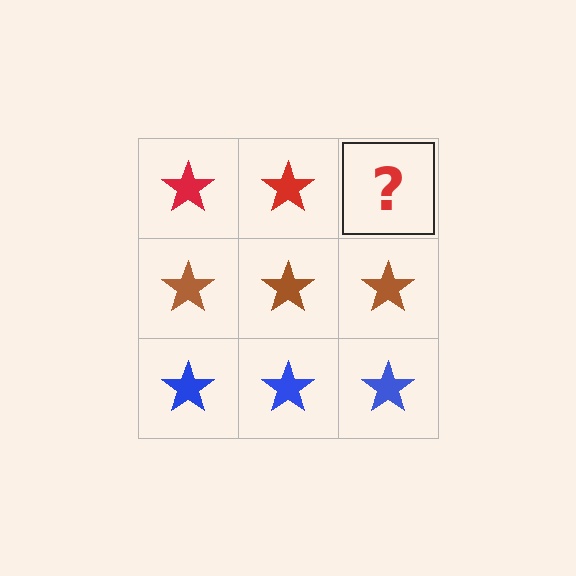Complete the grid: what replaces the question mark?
The question mark should be replaced with a red star.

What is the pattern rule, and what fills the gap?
The rule is that each row has a consistent color. The gap should be filled with a red star.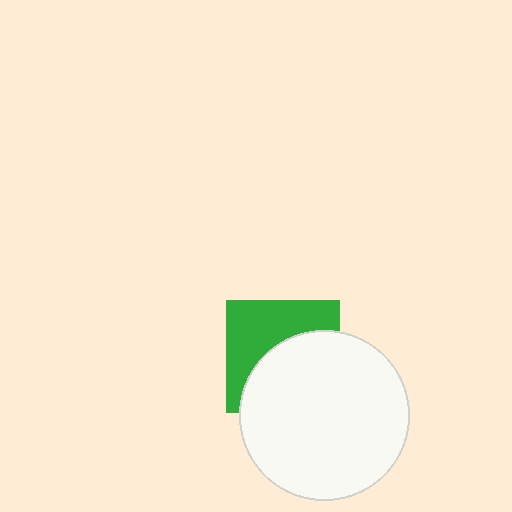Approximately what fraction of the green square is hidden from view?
Roughly 52% of the green square is hidden behind the white circle.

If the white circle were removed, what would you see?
You would see the complete green square.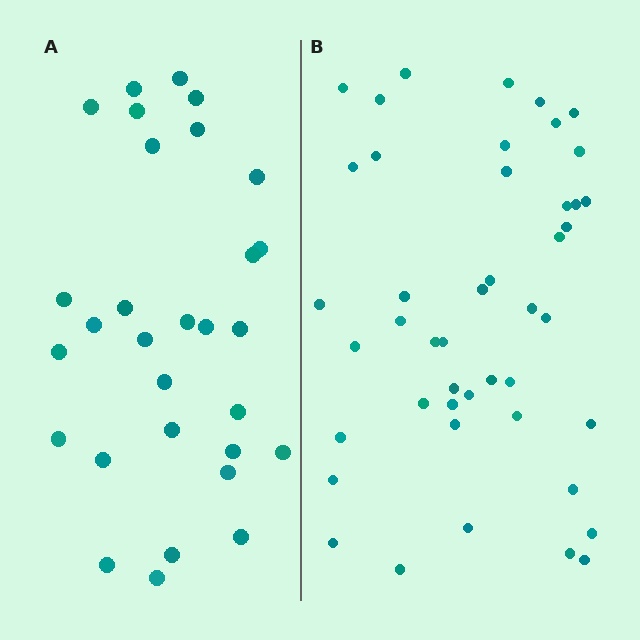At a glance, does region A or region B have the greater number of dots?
Region B (the right region) has more dots.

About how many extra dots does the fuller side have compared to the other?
Region B has approximately 15 more dots than region A.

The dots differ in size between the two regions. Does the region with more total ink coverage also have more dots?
No. Region A has more total ink coverage because its dots are larger, but region B actually contains more individual dots. Total area can be misleading — the number of items is what matters here.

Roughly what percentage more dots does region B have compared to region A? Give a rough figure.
About 50% more.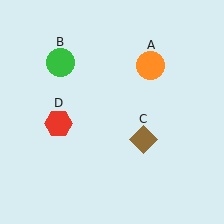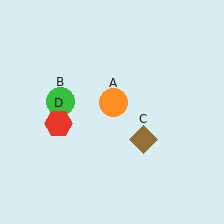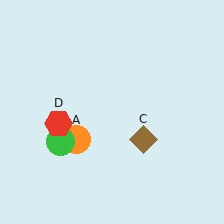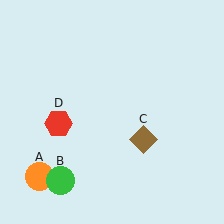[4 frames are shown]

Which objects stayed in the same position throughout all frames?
Brown diamond (object C) and red hexagon (object D) remained stationary.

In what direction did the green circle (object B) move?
The green circle (object B) moved down.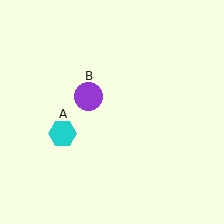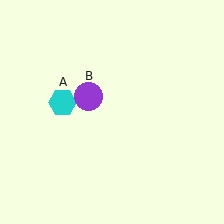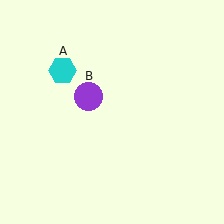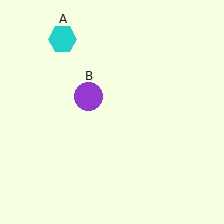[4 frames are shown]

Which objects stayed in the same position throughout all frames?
Purple circle (object B) remained stationary.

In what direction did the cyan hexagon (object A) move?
The cyan hexagon (object A) moved up.